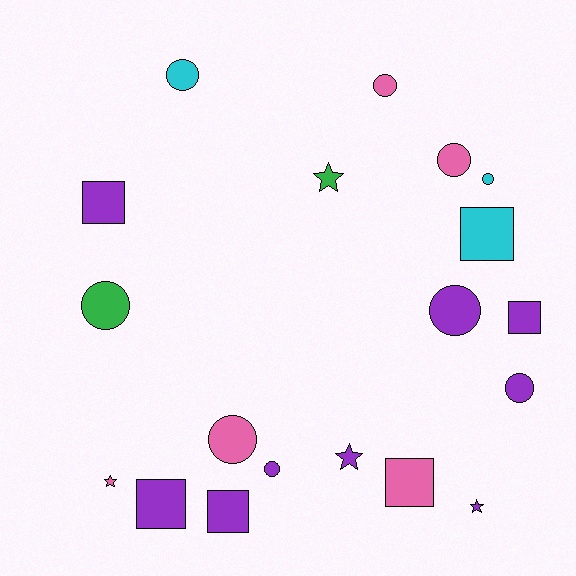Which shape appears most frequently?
Circle, with 9 objects.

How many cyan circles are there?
There are 2 cyan circles.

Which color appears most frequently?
Purple, with 9 objects.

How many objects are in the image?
There are 19 objects.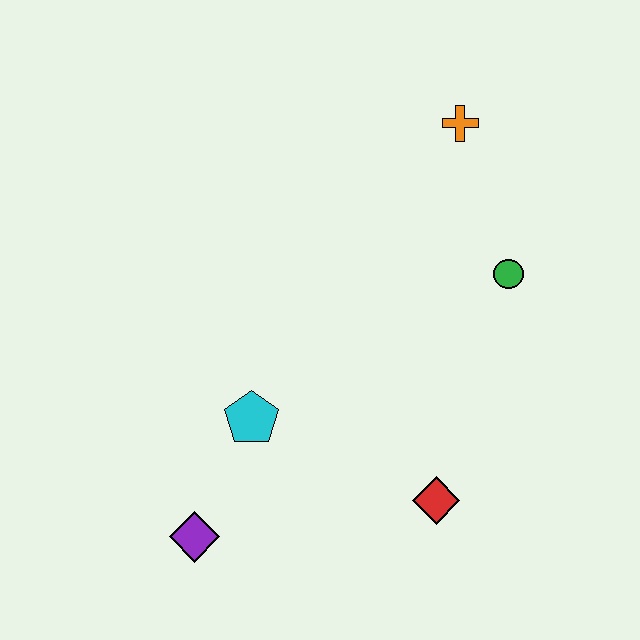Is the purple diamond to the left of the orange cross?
Yes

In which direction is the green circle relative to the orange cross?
The green circle is below the orange cross.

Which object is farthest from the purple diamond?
The orange cross is farthest from the purple diamond.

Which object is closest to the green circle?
The orange cross is closest to the green circle.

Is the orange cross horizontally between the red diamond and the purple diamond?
No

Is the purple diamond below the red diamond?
Yes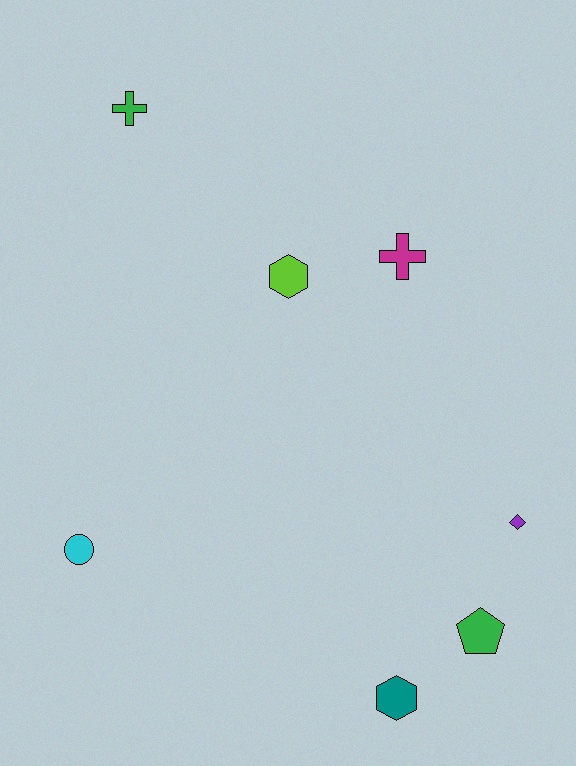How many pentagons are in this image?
There is 1 pentagon.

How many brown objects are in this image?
There are no brown objects.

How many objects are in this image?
There are 7 objects.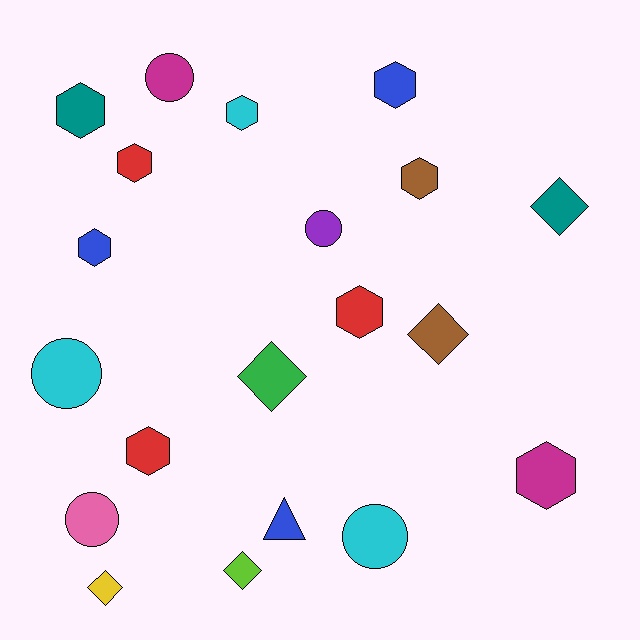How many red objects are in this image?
There are 3 red objects.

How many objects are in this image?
There are 20 objects.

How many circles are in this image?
There are 5 circles.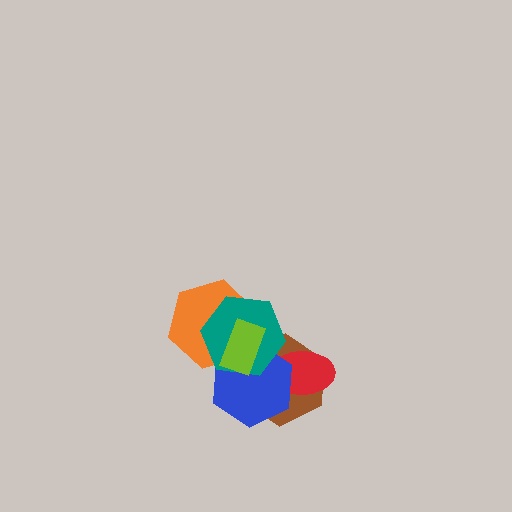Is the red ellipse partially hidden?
Yes, it is partially covered by another shape.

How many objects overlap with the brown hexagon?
4 objects overlap with the brown hexagon.